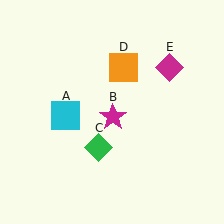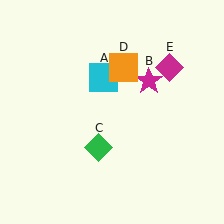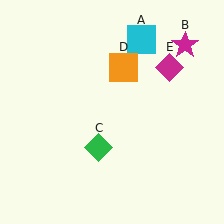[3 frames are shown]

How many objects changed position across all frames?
2 objects changed position: cyan square (object A), magenta star (object B).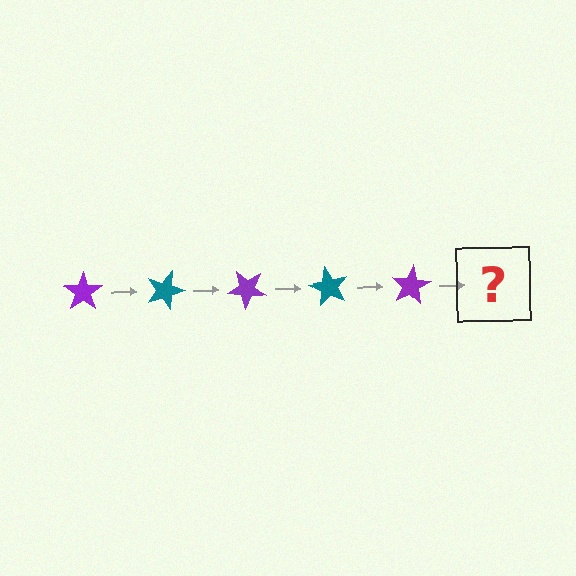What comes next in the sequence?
The next element should be a teal star, rotated 100 degrees from the start.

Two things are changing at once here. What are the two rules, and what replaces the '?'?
The two rules are that it rotates 20 degrees each step and the color cycles through purple and teal. The '?' should be a teal star, rotated 100 degrees from the start.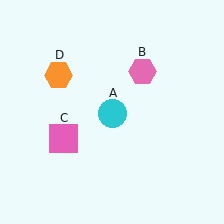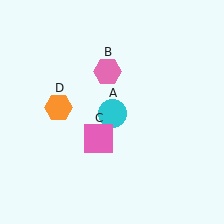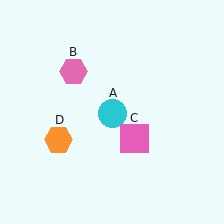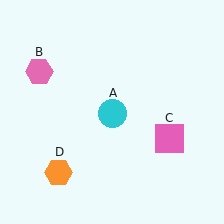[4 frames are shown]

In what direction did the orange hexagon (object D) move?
The orange hexagon (object D) moved down.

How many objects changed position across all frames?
3 objects changed position: pink hexagon (object B), pink square (object C), orange hexagon (object D).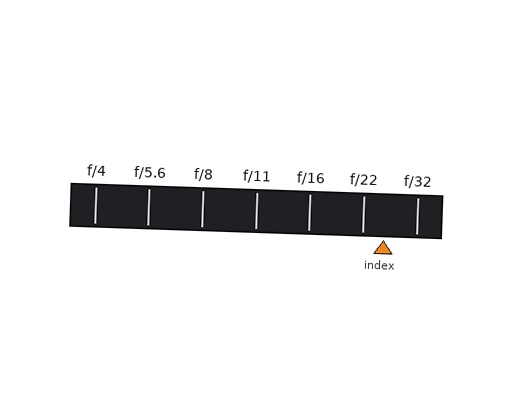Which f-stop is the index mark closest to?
The index mark is closest to f/22.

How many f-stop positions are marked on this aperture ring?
There are 7 f-stop positions marked.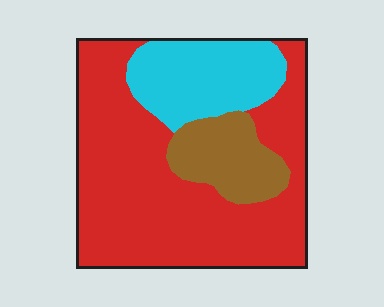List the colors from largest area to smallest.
From largest to smallest: red, cyan, brown.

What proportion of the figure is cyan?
Cyan covers about 20% of the figure.